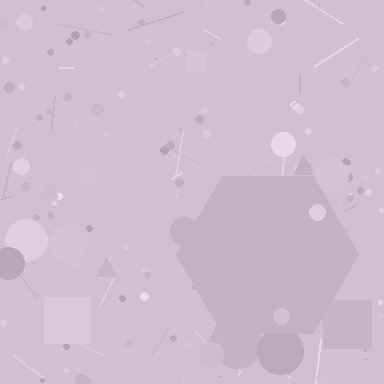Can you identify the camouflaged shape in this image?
The camouflaged shape is a hexagon.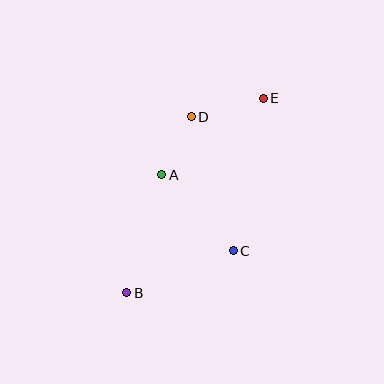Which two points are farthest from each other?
Points B and E are farthest from each other.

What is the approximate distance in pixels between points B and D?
The distance between B and D is approximately 187 pixels.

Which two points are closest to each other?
Points A and D are closest to each other.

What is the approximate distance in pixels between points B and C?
The distance between B and C is approximately 115 pixels.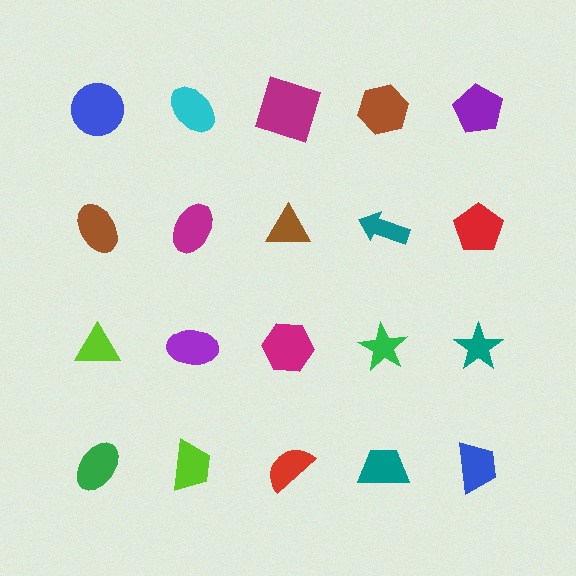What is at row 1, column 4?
A brown hexagon.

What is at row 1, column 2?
A cyan ellipse.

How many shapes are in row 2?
5 shapes.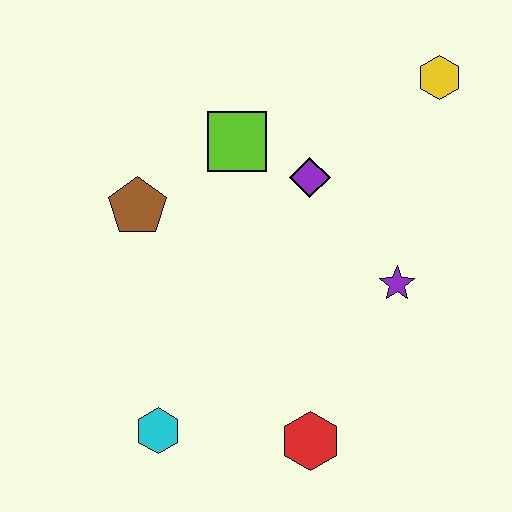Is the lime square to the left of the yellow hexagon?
Yes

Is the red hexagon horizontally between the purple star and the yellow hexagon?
No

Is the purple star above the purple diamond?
No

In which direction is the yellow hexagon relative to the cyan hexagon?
The yellow hexagon is above the cyan hexagon.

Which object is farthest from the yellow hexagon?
The cyan hexagon is farthest from the yellow hexagon.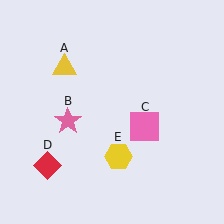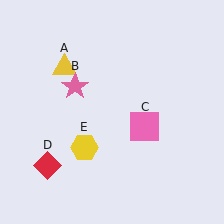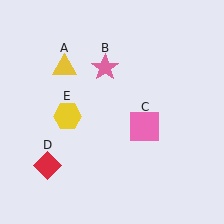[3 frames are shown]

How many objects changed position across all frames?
2 objects changed position: pink star (object B), yellow hexagon (object E).